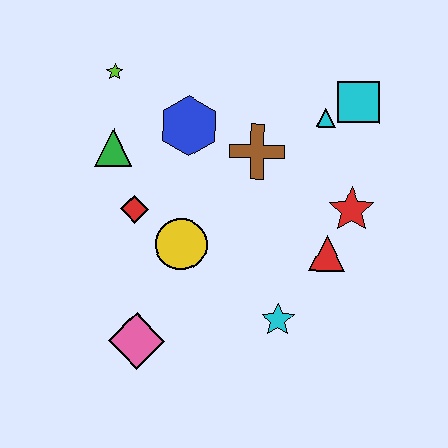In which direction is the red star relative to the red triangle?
The red star is above the red triangle.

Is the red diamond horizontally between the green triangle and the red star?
Yes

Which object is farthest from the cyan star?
The lime star is farthest from the cyan star.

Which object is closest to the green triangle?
The red diamond is closest to the green triangle.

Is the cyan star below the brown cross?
Yes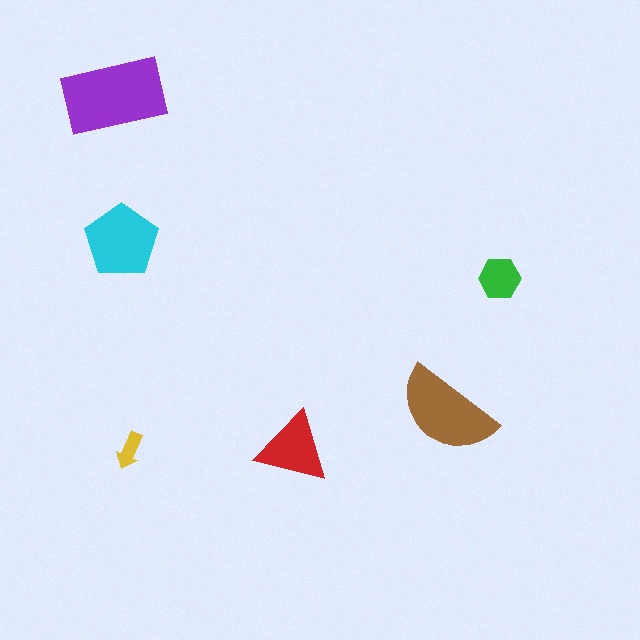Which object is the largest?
The purple rectangle.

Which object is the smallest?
The yellow arrow.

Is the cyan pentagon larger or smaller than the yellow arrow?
Larger.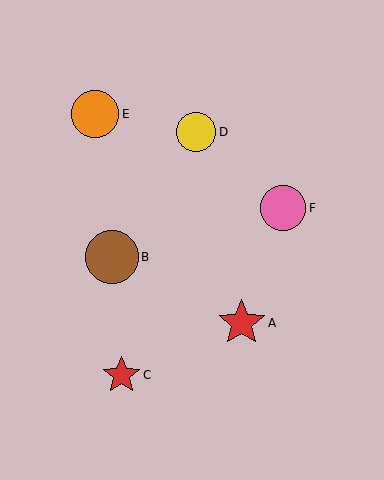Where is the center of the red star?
The center of the red star is at (242, 323).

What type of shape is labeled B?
Shape B is a brown circle.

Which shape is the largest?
The brown circle (labeled B) is the largest.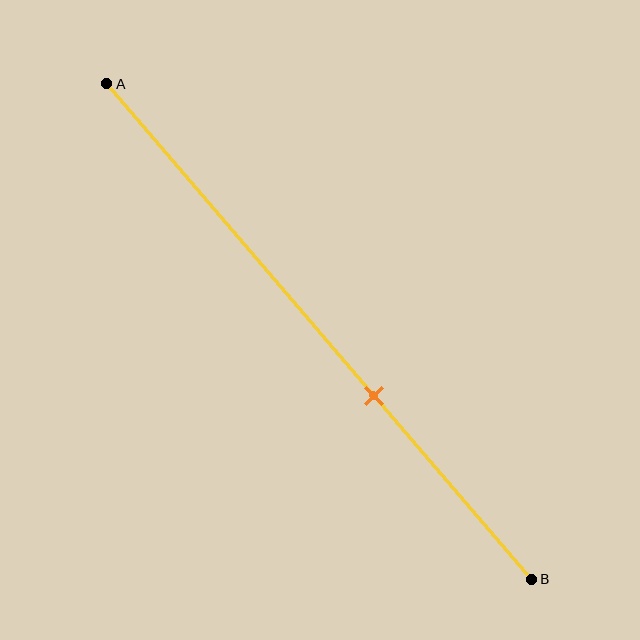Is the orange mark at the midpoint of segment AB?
No, the mark is at about 65% from A, not at the 50% midpoint.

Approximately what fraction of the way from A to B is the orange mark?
The orange mark is approximately 65% of the way from A to B.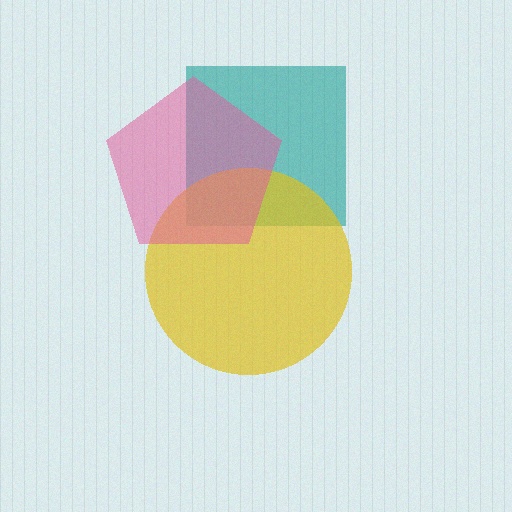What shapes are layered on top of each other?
The layered shapes are: a teal square, a yellow circle, a pink pentagon.